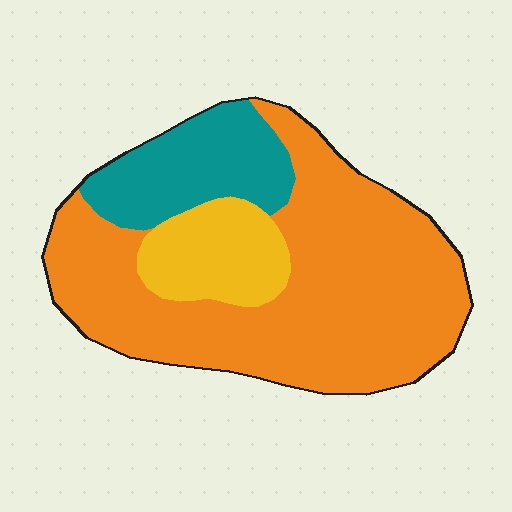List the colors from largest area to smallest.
From largest to smallest: orange, teal, yellow.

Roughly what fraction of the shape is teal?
Teal takes up about one fifth (1/5) of the shape.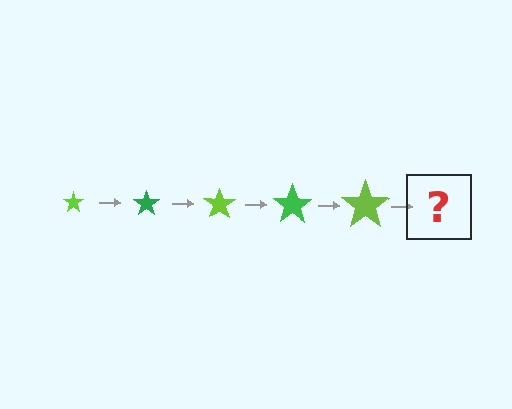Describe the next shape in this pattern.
It should be a green star, larger than the previous one.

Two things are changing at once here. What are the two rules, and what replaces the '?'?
The two rules are that the star grows larger each step and the color cycles through lime and green. The '?' should be a green star, larger than the previous one.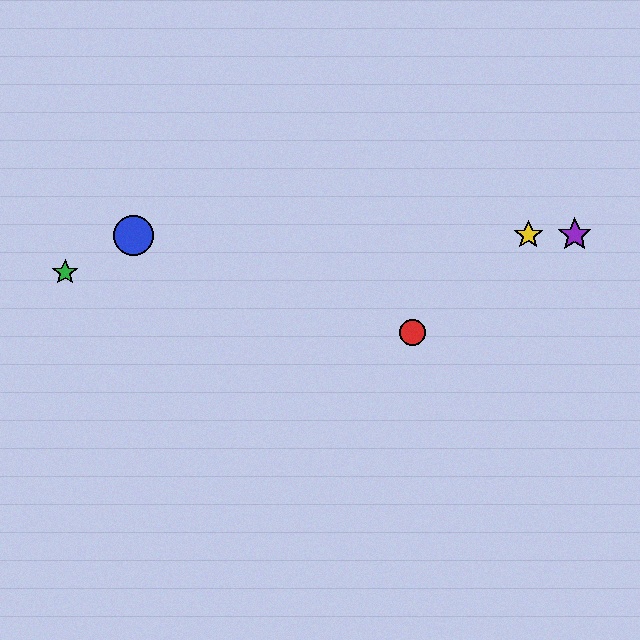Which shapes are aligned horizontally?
The blue circle, the yellow star, the purple star are aligned horizontally.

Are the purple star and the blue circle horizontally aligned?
Yes, both are at y≈235.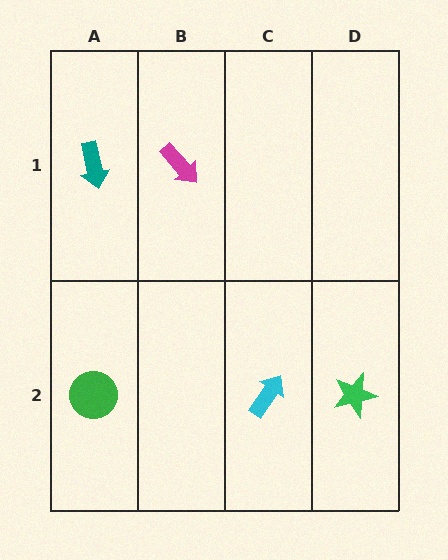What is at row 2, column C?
A cyan arrow.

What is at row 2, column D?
A green star.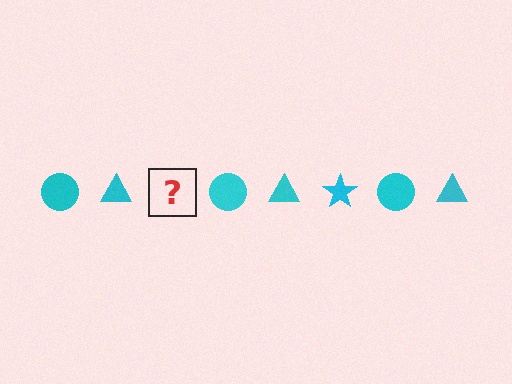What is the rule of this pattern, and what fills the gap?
The rule is that the pattern cycles through circle, triangle, star shapes in cyan. The gap should be filled with a cyan star.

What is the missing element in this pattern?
The missing element is a cyan star.